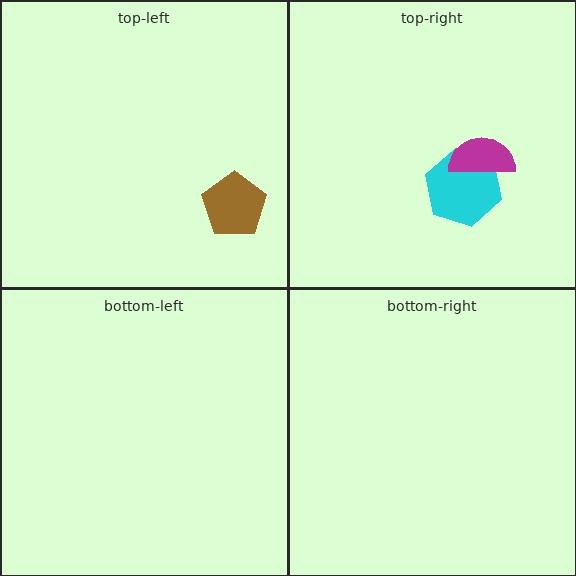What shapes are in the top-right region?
The cyan hexagon, the magenta semicircle.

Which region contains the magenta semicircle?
The top-right region.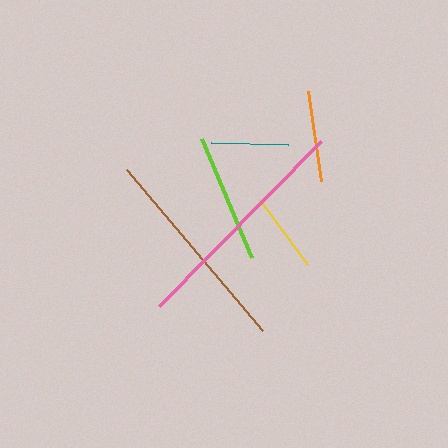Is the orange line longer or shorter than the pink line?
The pink line is longer than the orange line.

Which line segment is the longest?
The pink line is the longest at approximately 231 pixels.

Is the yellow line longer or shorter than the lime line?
The lime line is longer than the yellow line.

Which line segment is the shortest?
The teal line is the shortest at approximately 76 pixels.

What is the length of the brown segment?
The brown segment is approximately 211 pixels long.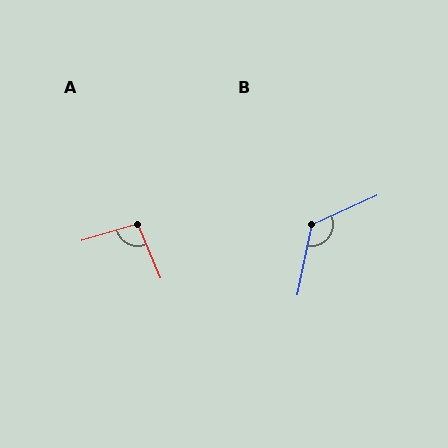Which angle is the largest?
B, at approximately 127 degrees.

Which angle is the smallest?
A, at approximately 96 degrees.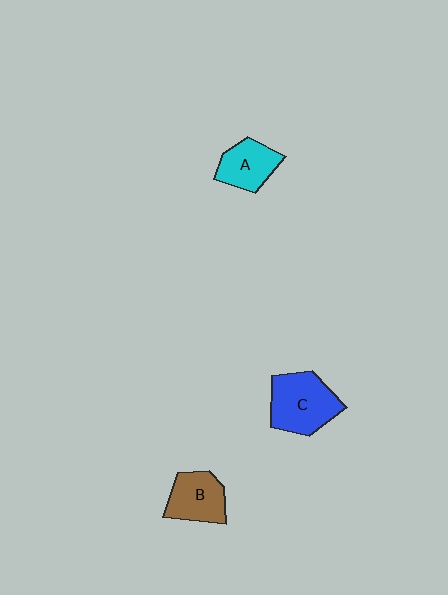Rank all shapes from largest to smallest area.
From largest to smallest: C (blue), B (brown), A (cyan).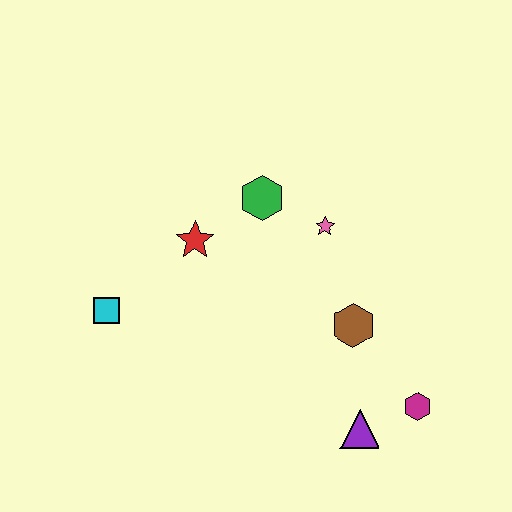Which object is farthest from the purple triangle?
The cyan square is farthest from the purple triangle.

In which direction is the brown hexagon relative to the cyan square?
The brown hexagon is to the right of the cyan square.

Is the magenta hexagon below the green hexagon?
Yes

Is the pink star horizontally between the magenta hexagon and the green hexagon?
Yes